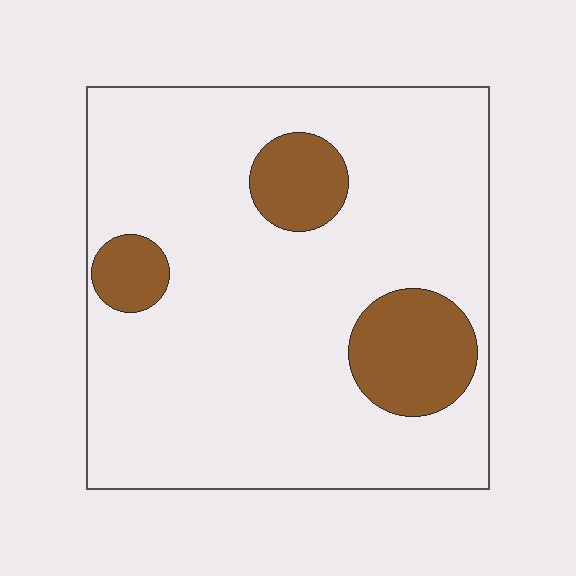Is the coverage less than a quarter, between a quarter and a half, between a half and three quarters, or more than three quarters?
Less than a quarter.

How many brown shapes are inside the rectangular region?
3.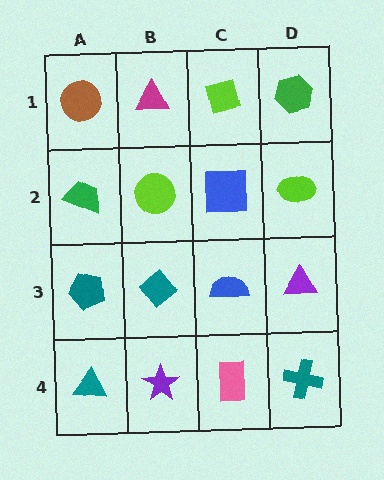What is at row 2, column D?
A lime ellipse.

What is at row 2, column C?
A blue square.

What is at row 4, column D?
A teal cross.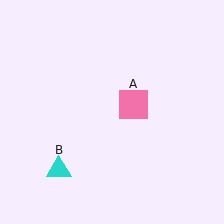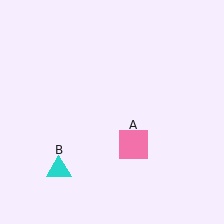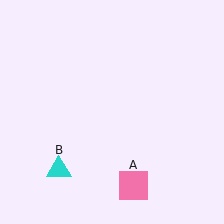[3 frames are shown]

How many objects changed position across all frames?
1 object changed position: pink square (object A).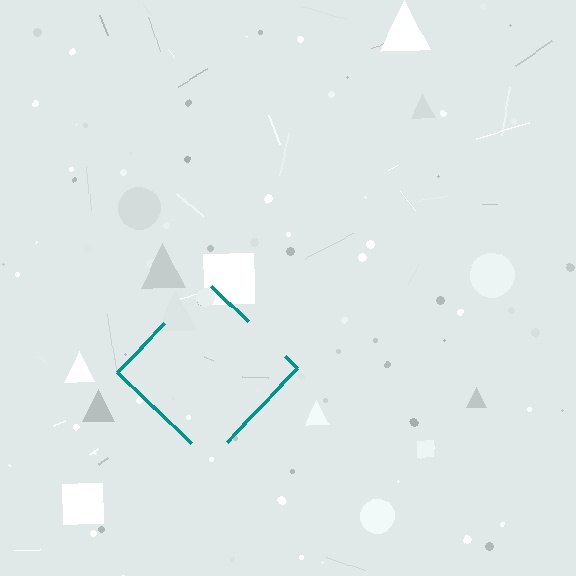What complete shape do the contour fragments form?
The contour fragments form a diamond.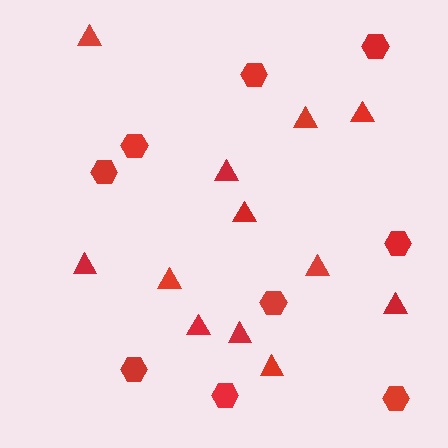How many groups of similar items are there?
There are 2 groups: one group of triangles (12) and one group of hexagons (9).